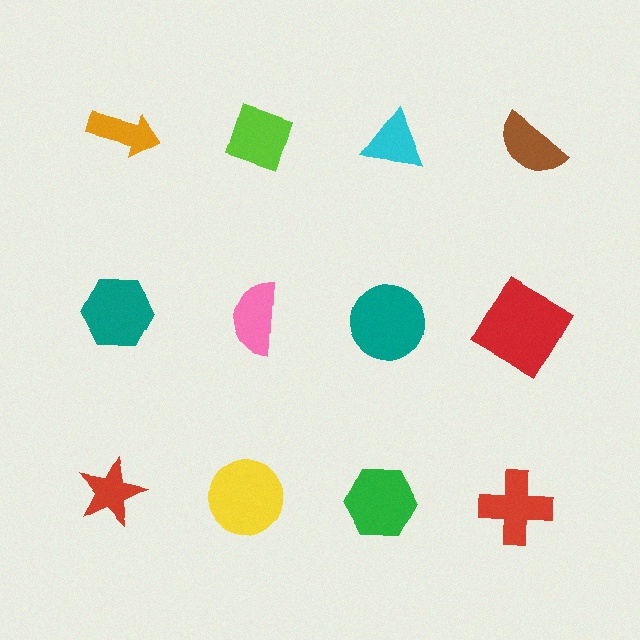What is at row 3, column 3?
A green hexagon.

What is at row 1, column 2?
A lime diamond.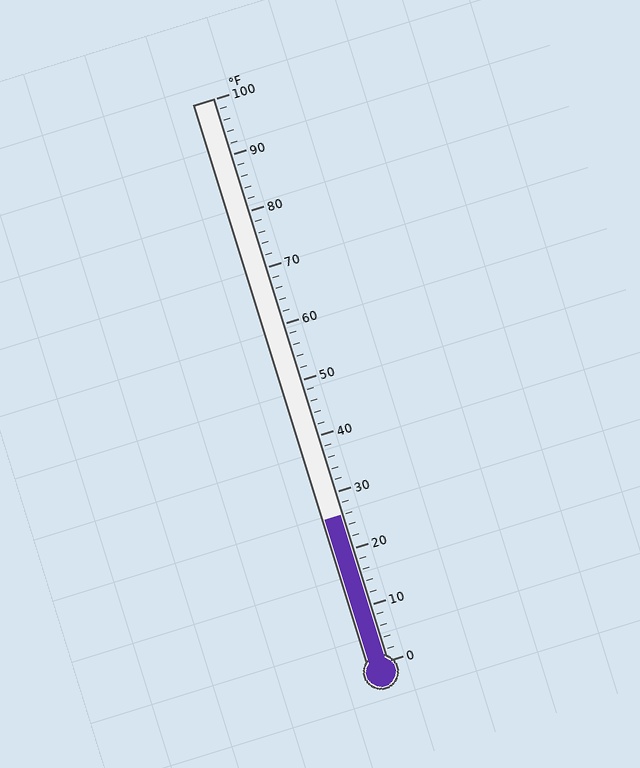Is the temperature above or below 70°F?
The temperature is below 70°F.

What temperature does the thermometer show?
The thermometer shows approximately 26°F.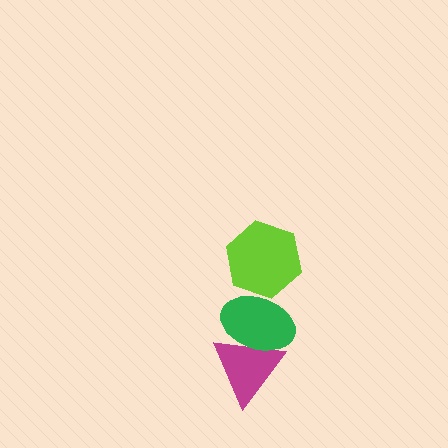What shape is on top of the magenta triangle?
The green ellipse is on top of the magenta triangle.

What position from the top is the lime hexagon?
The lime hexagon is 1st from the top.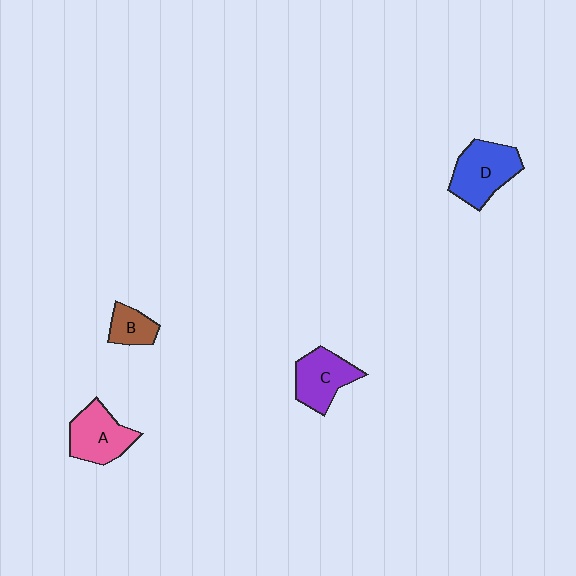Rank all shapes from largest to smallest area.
From largest to smallest: D (blue), A (pink), C (purple), B (brown).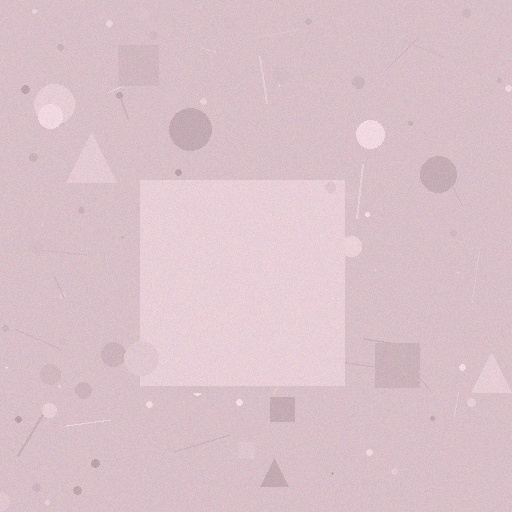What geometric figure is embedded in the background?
A square is embedded in the background.